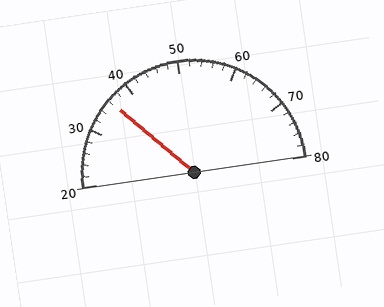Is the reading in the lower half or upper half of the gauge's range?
The reading is in the lower half of the range (20 to 80).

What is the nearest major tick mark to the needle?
The nearest major tick mark is 40.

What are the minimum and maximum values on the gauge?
The gauge ranges from 20 to 80.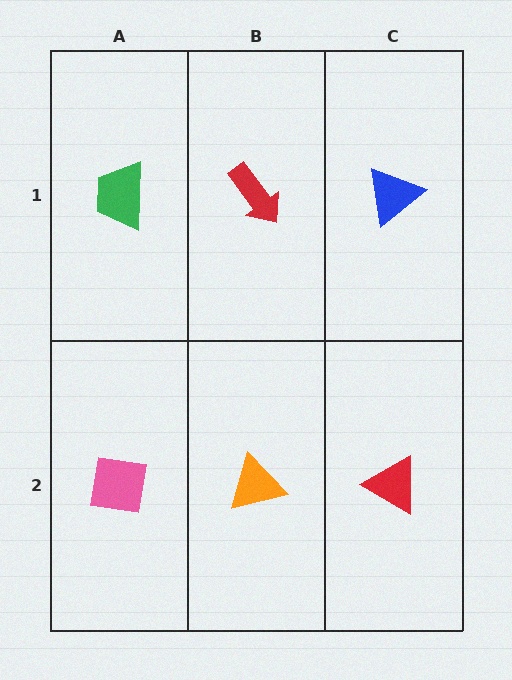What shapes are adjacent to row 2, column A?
A green trapezoid (row 1, column A), an orange triangle (row 2, column B).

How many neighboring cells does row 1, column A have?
2.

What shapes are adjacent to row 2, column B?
A red arrow (row 1, column B), a pink square (row 2, column A), a red triangle (row 2, column C).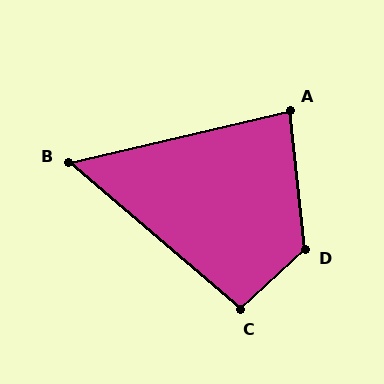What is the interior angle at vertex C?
Approximately 97 degrees (obtuse).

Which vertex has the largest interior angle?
D, at approximately 127 degrees.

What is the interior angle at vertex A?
Approximately 83 degrees (acute).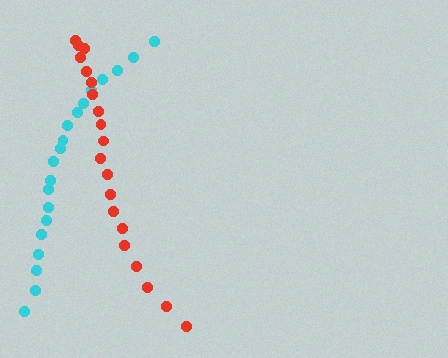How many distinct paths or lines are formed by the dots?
There are 2 distinct paths.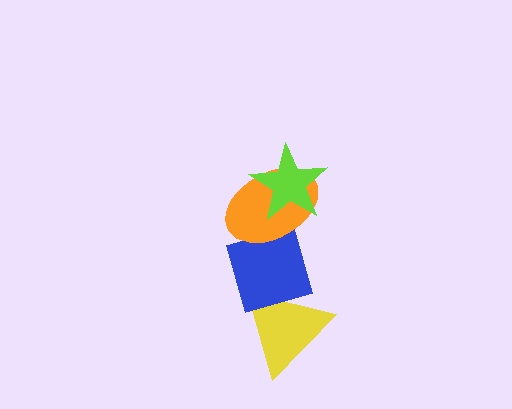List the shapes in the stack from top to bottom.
From top to bottom: the lime star, the orange ellipse, the blue diamond, the yellow triangle.